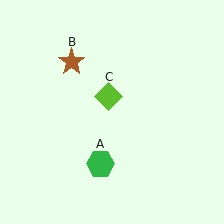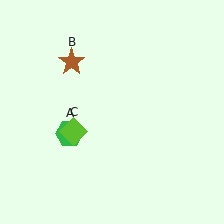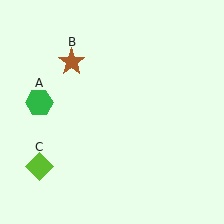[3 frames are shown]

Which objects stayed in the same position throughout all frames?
Brown star (object B) remained stationary.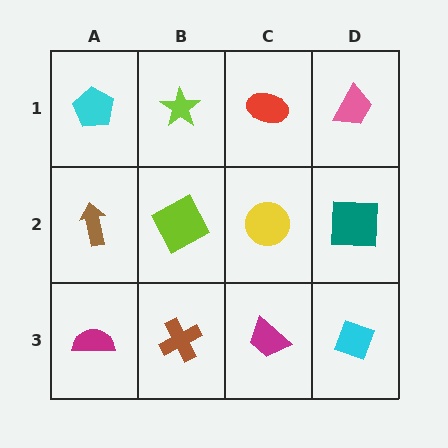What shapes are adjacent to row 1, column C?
A yellow circle (row 2, column C), a lime star (row 1, column B), a pink trapezoid (row 1, column D).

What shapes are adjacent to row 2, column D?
A pink trapezoid (row 1, column D), a cyan diamond (row 3, column D), a yellow circle (row 2, column C).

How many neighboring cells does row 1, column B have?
3.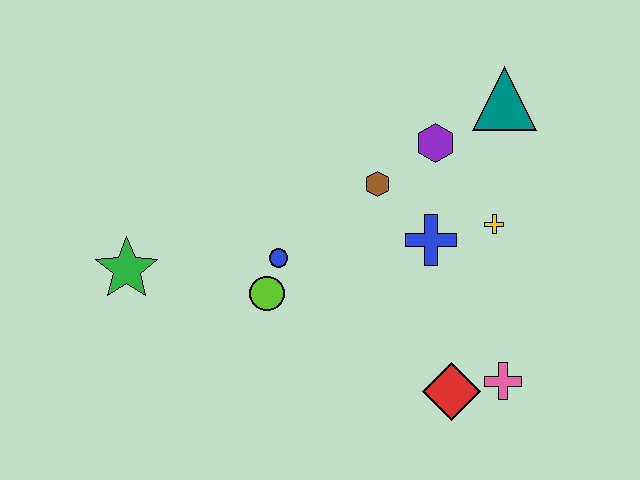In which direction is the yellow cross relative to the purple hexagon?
The yellow cross is below the purple hexagon.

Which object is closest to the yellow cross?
The blue cross is closest to the yellow cross.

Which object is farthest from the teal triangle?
The green star is farthest from the teal triangle.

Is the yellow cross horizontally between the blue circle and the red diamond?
No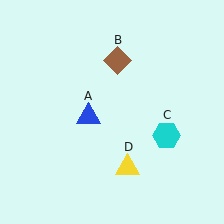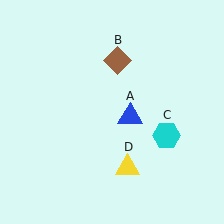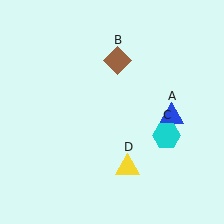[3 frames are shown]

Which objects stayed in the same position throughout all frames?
Brown diamond (object B) and cyan hexagon (object C) and yellow triangle (object D) remained stationary.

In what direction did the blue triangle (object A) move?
The blue triangle (object A) moved right.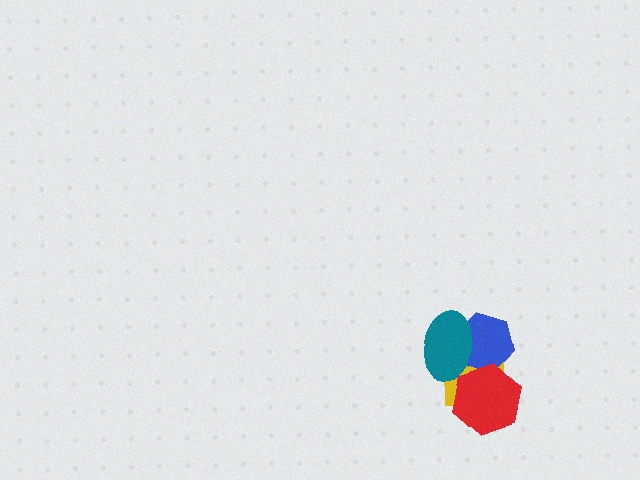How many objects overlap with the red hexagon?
2 objects overlap with the red hexagon.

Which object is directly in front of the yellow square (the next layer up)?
The blue hexagon is directly in front of the yellow square.